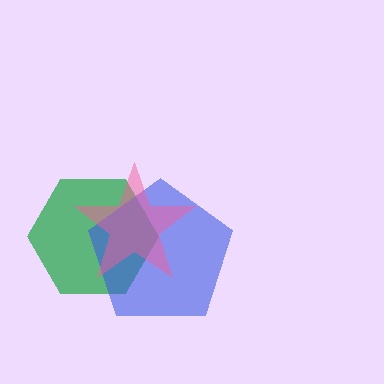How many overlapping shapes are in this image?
There are 3 overlapping shapes in the image.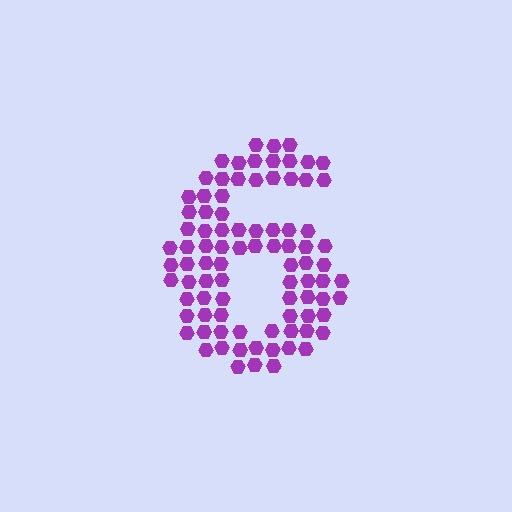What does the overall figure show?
The overall figure shows the digit 6.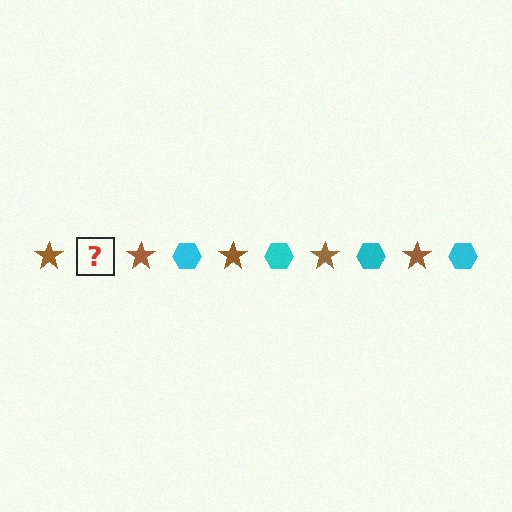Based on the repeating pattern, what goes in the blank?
The blank should be a cyan hexagon.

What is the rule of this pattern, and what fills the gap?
The rule is that the pattern alternates between brown star and cyan hexagon. The gap should be filled with a cyan hexagon.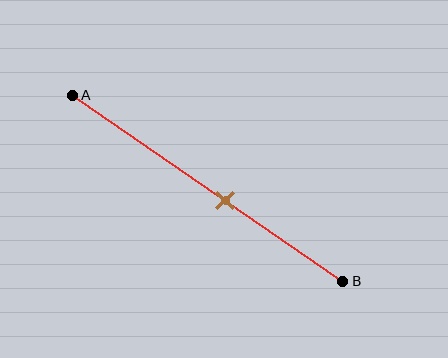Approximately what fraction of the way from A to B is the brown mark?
The brown mark is approximately 55% of the way from A to B.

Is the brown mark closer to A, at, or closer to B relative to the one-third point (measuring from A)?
The brown mark is closer to point B than the one-third point of segment AB.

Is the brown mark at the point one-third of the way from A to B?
No, the mark is at about 55% from A, not at the 33% one-third point.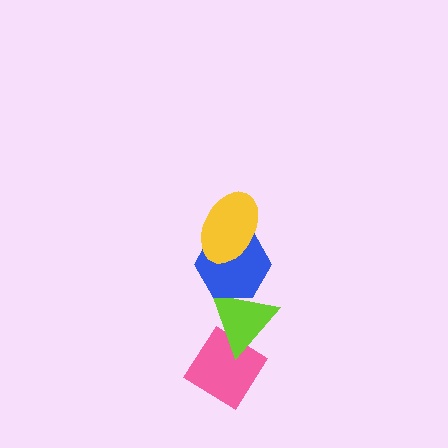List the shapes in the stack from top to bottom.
From top to bottom: the yellow ellipse, the blue hexagon, the lime triangle, the pink diamond.